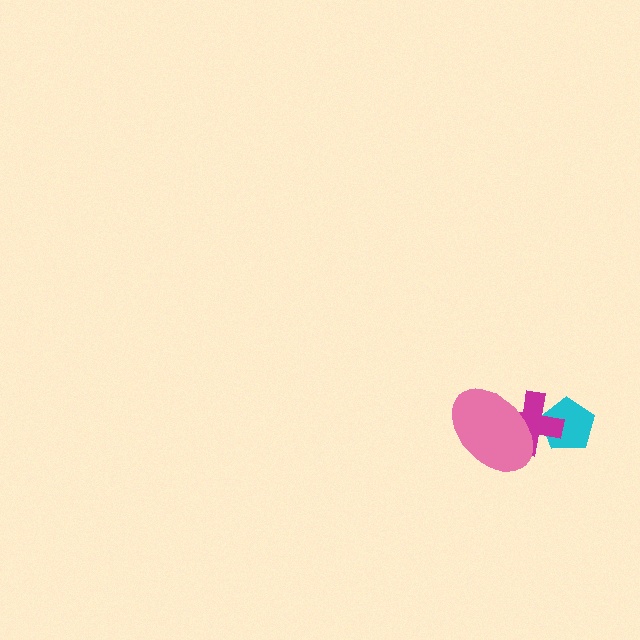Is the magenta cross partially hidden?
Yes, it is partially covered by another shape.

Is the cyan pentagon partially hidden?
Yes, it is partially covered by another shape.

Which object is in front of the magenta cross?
The pink ellipse is in front of the magenta cross.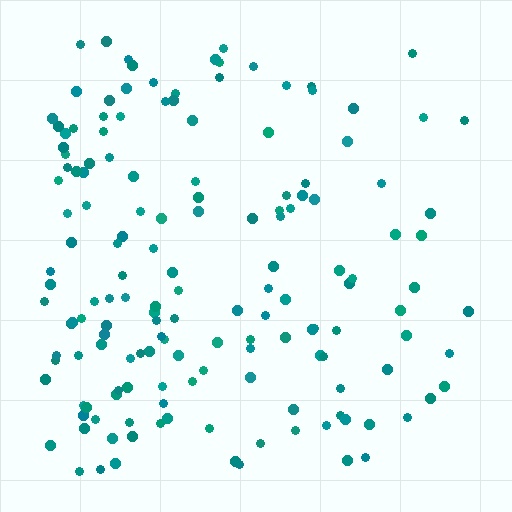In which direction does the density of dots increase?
From right to left, with the left side densest.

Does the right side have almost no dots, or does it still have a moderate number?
Still a moderate number, just noticeably fewer than the left.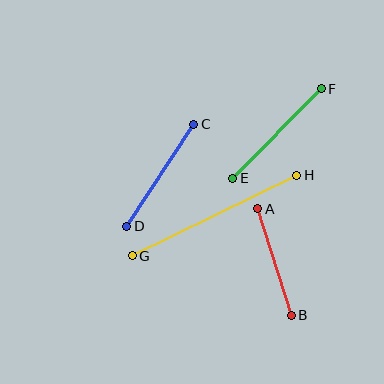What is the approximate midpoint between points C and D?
The midpoint is at approximately (160, 175) pixels.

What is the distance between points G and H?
The distance is approximately 183 pixels.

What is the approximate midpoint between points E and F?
The midpoint is at approximately (277, 134) pixels.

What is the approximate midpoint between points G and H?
The midpoint is at approximately (215, 215) pixels.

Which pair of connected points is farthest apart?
Points G and H are farthest apart.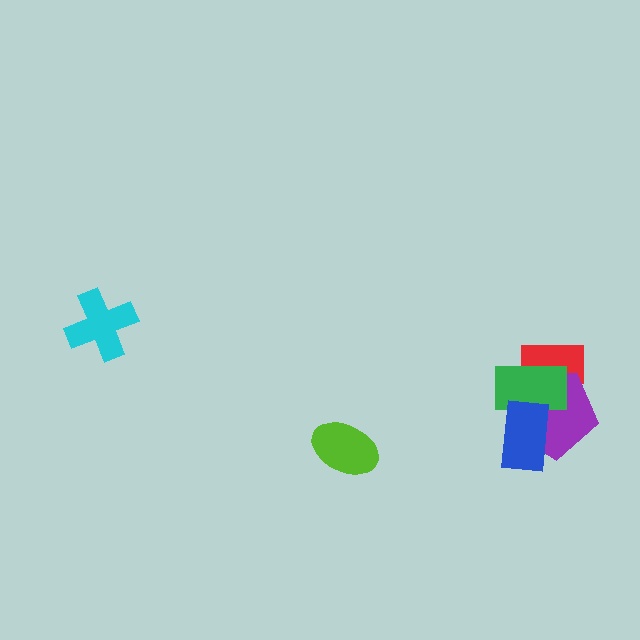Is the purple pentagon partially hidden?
Yes, it is partially covered by another shape.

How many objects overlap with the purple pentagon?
3 objects overlap with the purple pentagon.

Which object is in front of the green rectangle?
The blue rectangle is in front of the green rectangle.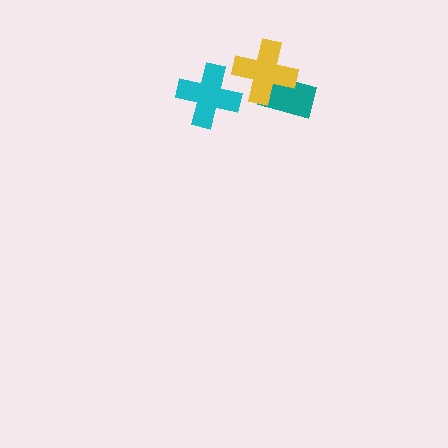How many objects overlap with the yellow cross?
1 object overlaps with the yellow cross.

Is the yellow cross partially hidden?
No, no other shape covers it.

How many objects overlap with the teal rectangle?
1 object overlaps with the teal rectangle.